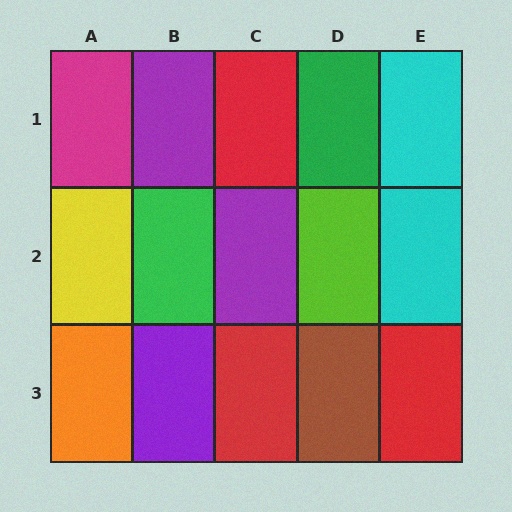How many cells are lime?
1 cell is lime.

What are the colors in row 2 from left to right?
Yellow, green, purple, lime, cyan.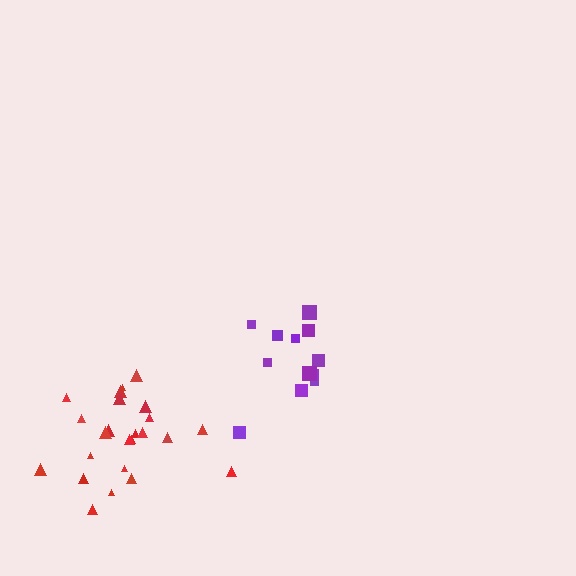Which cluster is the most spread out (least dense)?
Purple.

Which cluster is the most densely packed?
Red.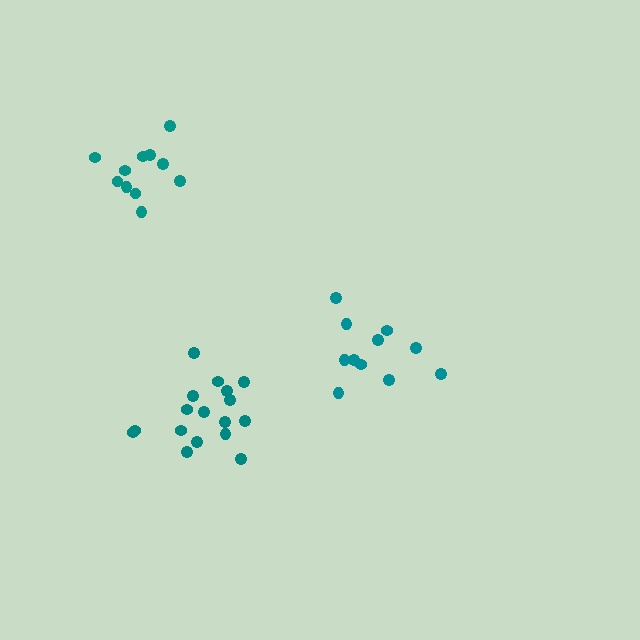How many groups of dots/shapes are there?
There are 3 groups.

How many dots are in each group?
Group 1: 11 dots, Group 2: 17 dots, Group 3: 11 dots (39 total).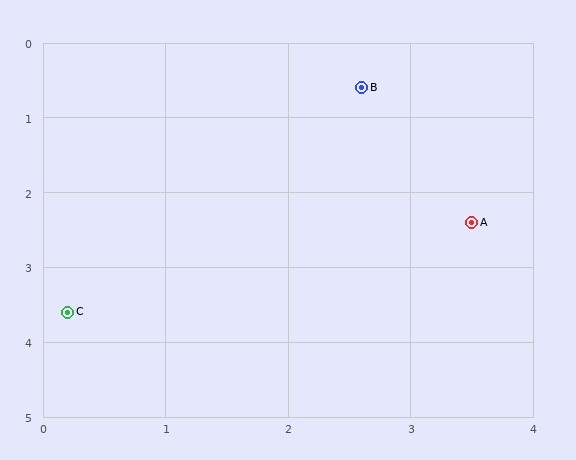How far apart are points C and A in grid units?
Points C and A are about 3.5 grid units apart.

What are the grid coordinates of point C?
Point C is at approximately (0.2, 3.6).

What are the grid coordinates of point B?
Point B is at approximately (2.6, 0.6).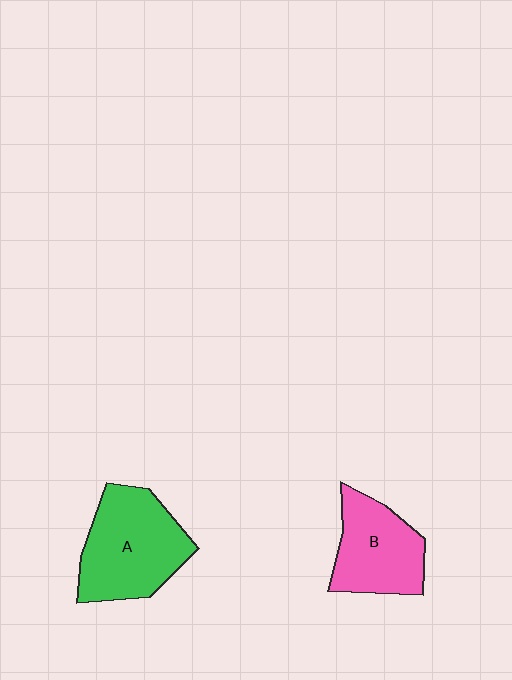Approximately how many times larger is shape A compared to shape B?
Approximately 1.3 times.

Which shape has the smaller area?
Shape B (pink).